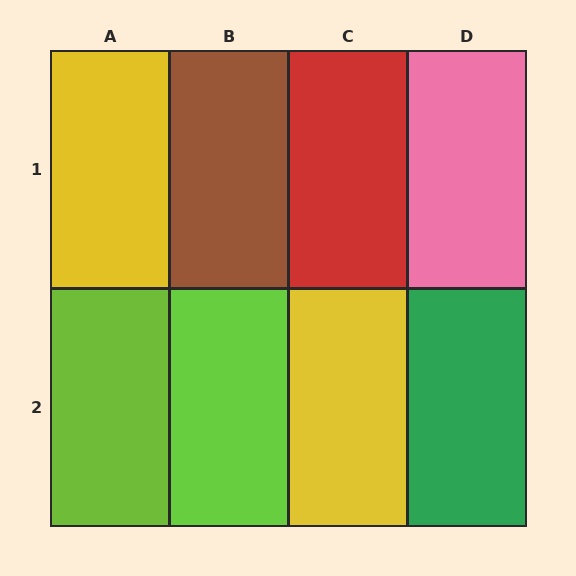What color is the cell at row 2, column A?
Lime.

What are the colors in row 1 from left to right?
Yellow, brown, red, pink.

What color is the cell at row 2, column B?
Lime.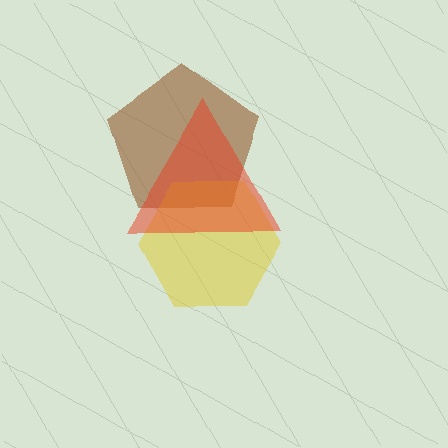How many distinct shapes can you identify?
There are 3 distinct shapes: a brown pentagon, a yellow hexagon, a red triangle.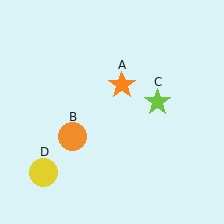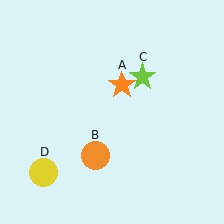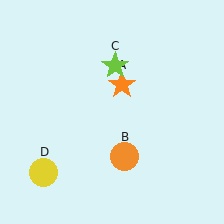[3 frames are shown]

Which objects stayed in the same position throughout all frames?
Orange star (object A) and yellow circle (object D) remained stationary.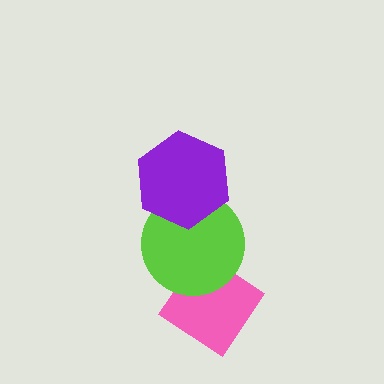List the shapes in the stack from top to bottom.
From top to bottom: the purple hexagon, the lime circle, the pink diamond.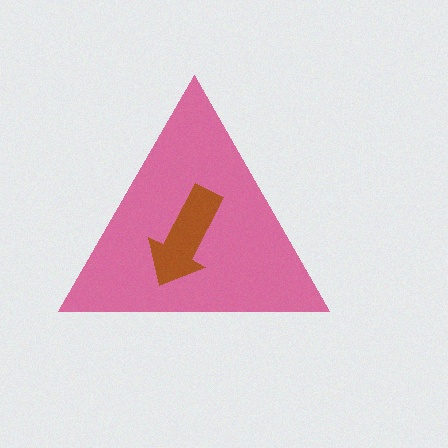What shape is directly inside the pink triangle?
The brown arrow.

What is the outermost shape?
The pink triangle.